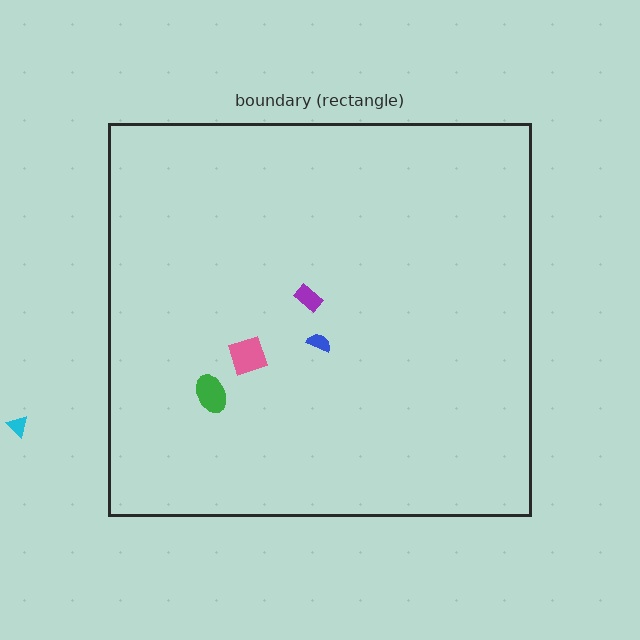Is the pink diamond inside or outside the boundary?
Inside.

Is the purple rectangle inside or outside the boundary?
Inside.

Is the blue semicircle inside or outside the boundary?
Inside.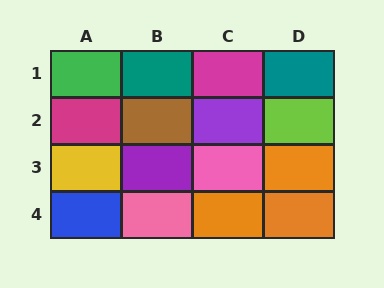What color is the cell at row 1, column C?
Magenta.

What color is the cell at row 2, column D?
Lime.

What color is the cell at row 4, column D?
Orange.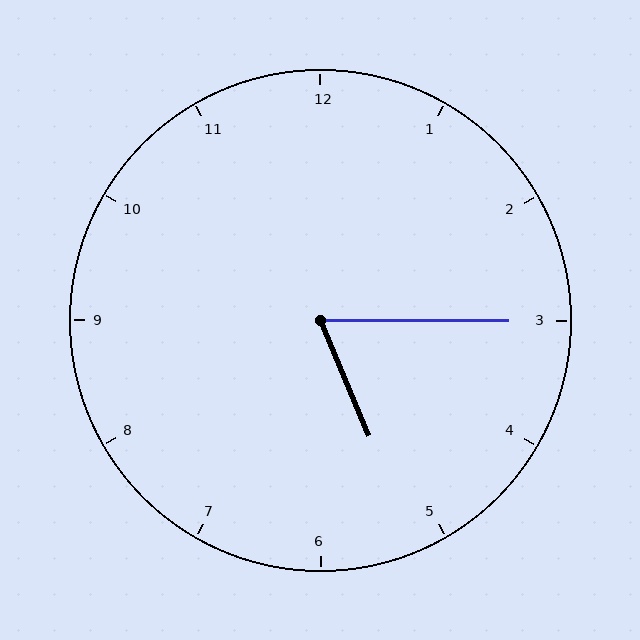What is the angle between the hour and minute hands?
Approximately 68 degrees.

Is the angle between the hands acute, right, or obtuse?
It is acute.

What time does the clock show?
5:15.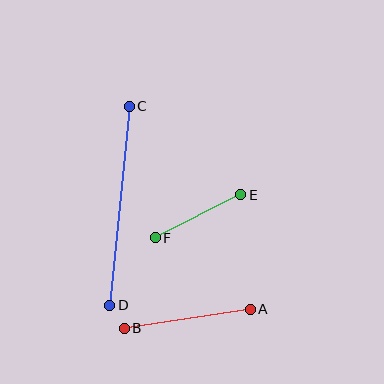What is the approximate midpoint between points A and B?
The midpoint is at approximately (187, 319) pixels.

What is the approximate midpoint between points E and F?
The midpoint is at approximately (198, 216) pixels.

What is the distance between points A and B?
The distance is approximately 127 pixels.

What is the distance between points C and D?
The distance is approximately 200 pixels.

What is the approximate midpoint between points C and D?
The midpoint is at approximately (119, 206) pixels.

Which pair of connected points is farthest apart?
Points C and D are farthest apart.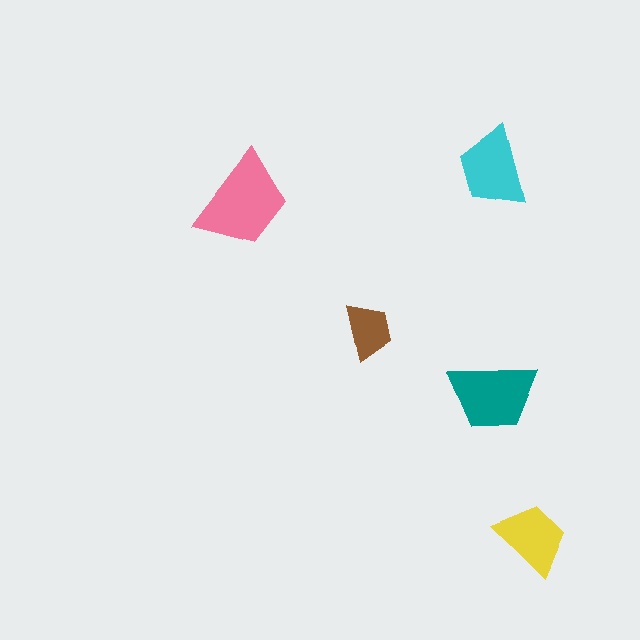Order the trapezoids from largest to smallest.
the pink one, the teal one, the cyan one, the yellow one, the brown one.